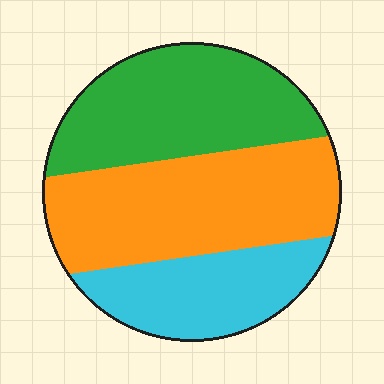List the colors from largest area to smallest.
From largest to smallest: orange, green, cyan.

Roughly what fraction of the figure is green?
Green covers about 35% of the figure.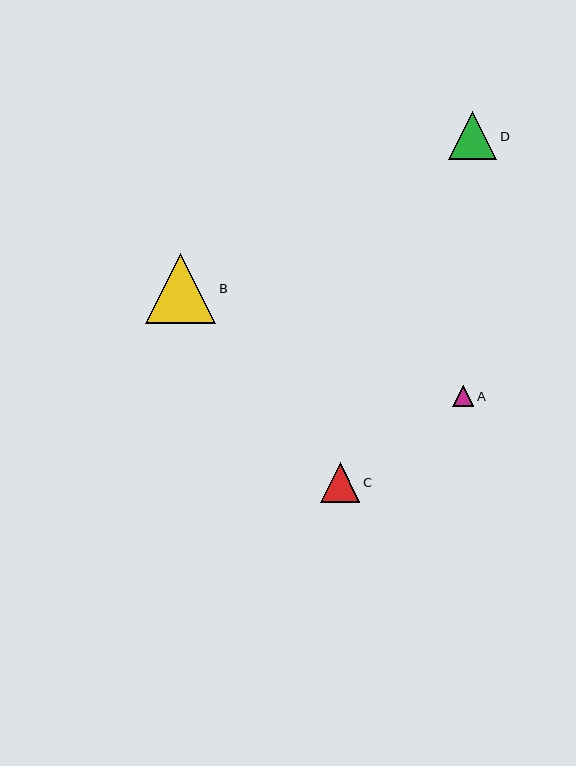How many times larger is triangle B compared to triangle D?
Triangle B is approximately 1.5 times the size of triangle D.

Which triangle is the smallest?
Triangle A is the smallest with a size of approximately 21 pixels.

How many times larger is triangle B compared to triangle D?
Triangle B is approximately 1.5 times the size of triangle D.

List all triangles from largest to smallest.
From largest to smallest: B, D, C, A.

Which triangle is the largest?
Triangle B is the largest with a size of approximately 70 pixels.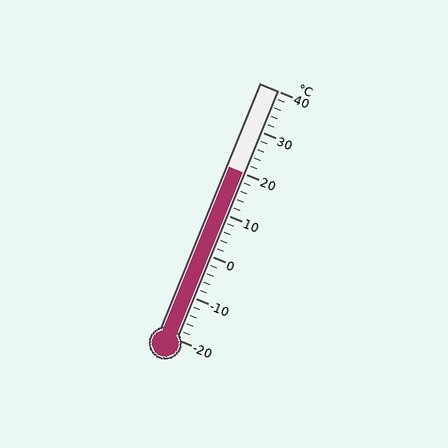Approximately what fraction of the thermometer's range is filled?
The thermometer is filled to approximately 65% of its range.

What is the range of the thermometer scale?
The thermometer scale ranges from -20°C to 40°C.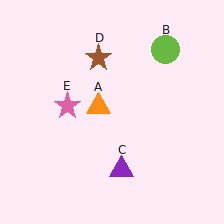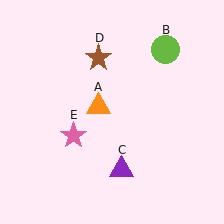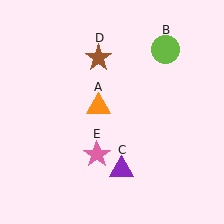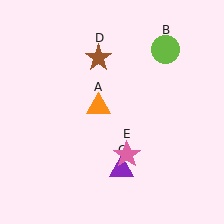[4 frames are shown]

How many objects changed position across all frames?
1 object changed position: pink star (object E).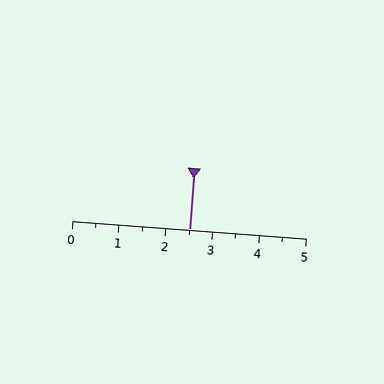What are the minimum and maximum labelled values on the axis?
The axis runs from 0 to 5.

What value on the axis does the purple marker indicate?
The marker indicates approximately 2.5.